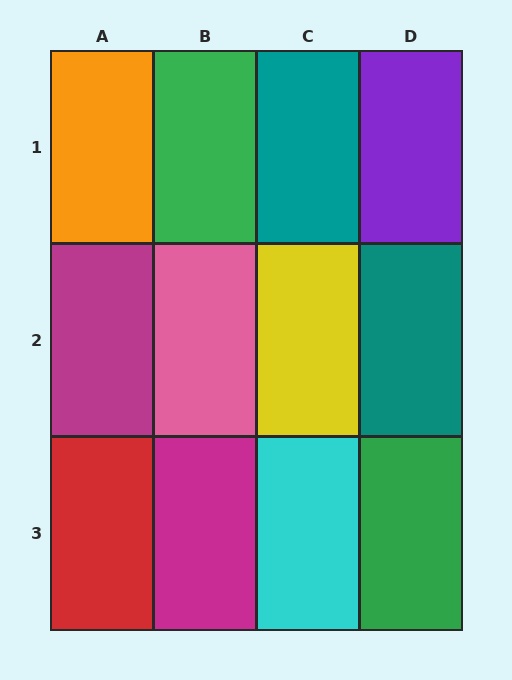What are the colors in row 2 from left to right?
Magenta, pink, yellow, teal.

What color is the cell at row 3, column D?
Green.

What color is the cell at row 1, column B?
Green.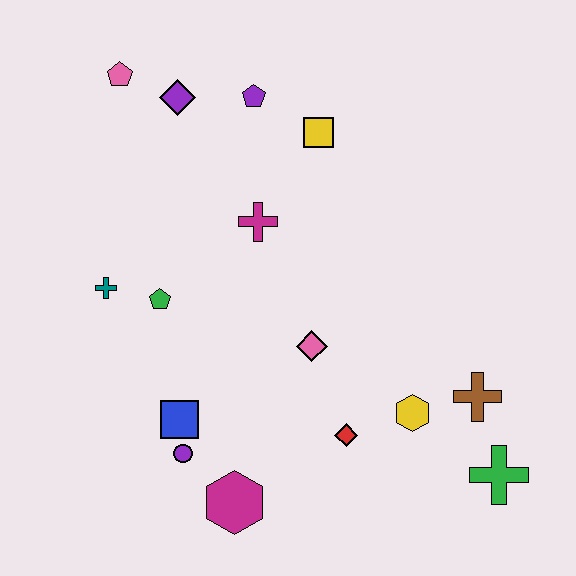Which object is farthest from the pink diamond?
The pink pentagon is farthest from the pink diamond.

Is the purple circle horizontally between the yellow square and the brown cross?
No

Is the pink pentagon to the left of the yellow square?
Yes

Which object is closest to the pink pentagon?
The purple diamond is closest to the pink pentagon.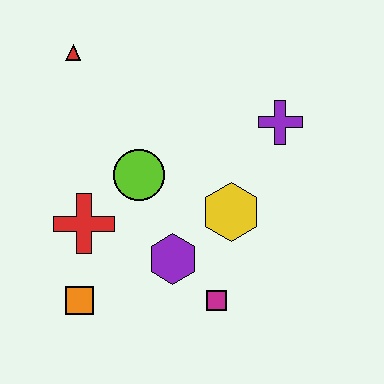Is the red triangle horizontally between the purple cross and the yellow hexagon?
No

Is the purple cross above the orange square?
Yes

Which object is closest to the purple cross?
The yellow hexagon is closest to the purple cross.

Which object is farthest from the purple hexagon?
The red triangle is farthest from the purple hexagon.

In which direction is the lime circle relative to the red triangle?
The lime circle is below the red triangle.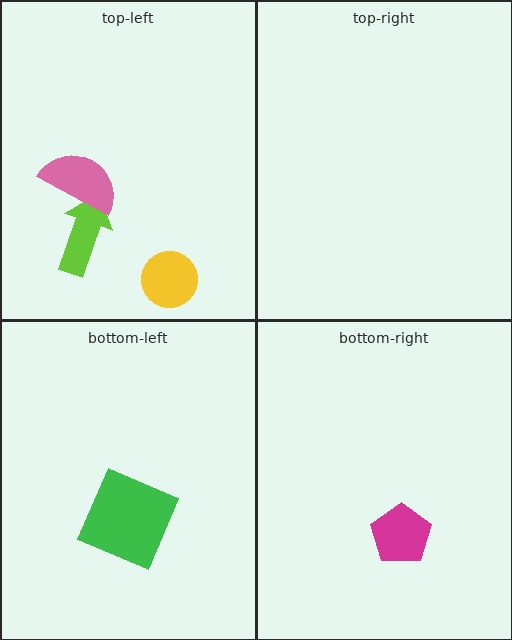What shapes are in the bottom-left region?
The green square.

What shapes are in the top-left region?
The yellow circle, the lime arrow, the pink semicircle.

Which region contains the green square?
The bottom-left region.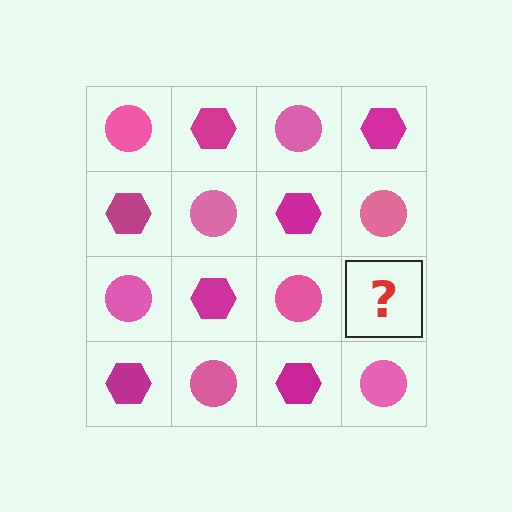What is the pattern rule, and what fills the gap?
The rule is that it alternates pink circle and magenta hexagon in a checkerboard pattern. The gap should be filled with a magenta hexagon.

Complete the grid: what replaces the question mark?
The question mark should be replaced with a magenta hexagon.